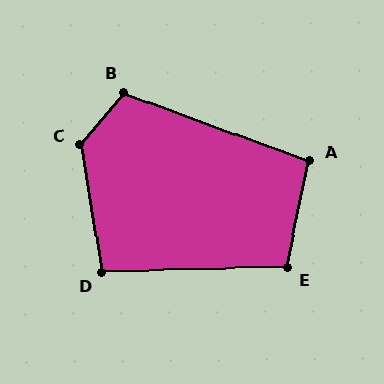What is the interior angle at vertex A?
Approximately 99 degrees (obtuse).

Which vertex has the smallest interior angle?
D, at approximately 98 degrees.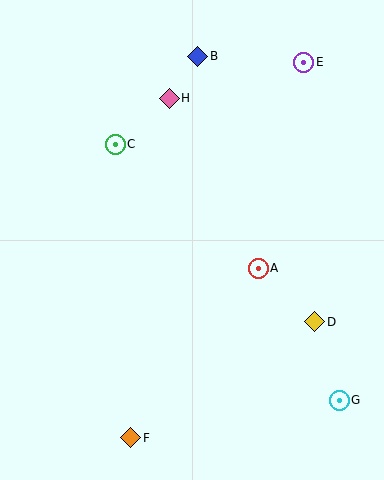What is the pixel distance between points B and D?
The distance between B and D is 291 pixels.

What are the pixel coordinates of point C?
Point C is at (115, 144).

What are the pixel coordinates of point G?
Point G is at (339, 400).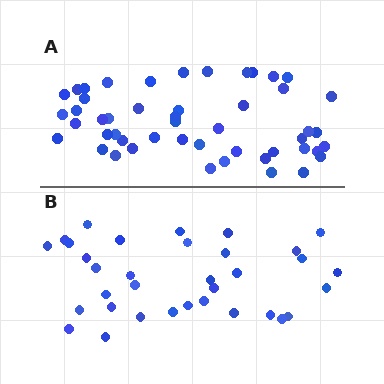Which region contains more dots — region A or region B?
Region A (the top region) has more dots.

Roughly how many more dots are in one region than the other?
Region A has approximately 15 more dots than region B.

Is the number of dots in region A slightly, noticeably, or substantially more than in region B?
Region A has noticeably more, but not dramatically so. The ratio is roughly 1.4 to 1.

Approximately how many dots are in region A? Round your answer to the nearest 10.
About 50 dots. (The exact count is 49, which rounds to 50.)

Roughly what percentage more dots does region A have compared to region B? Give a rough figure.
About 45% more.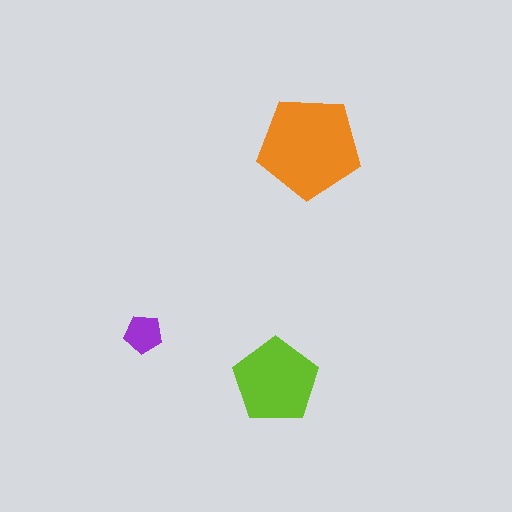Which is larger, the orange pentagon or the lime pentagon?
The orange one.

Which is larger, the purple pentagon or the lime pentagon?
The lime one.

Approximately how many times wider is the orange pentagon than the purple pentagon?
About 2.5 times wider.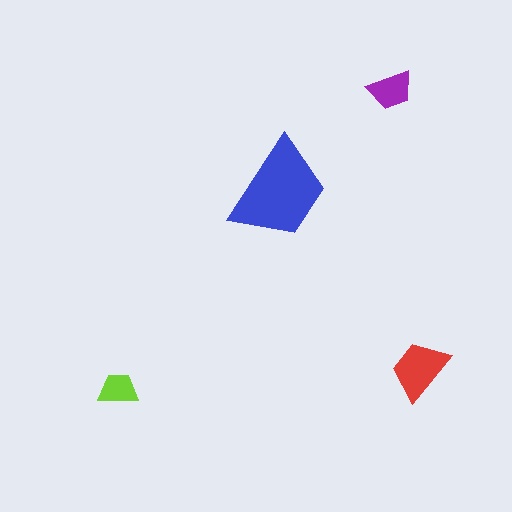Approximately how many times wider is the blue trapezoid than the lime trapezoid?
About 2.5 times wider.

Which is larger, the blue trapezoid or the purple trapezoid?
The blue one.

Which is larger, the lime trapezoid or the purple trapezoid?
The purple one.